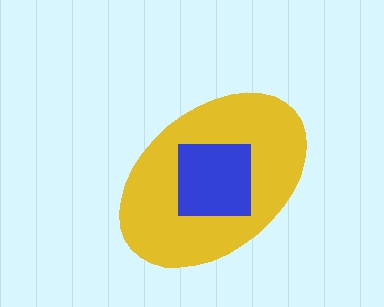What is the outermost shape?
The yellow ellipse.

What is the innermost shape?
The blue square.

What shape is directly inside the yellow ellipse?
The blue square.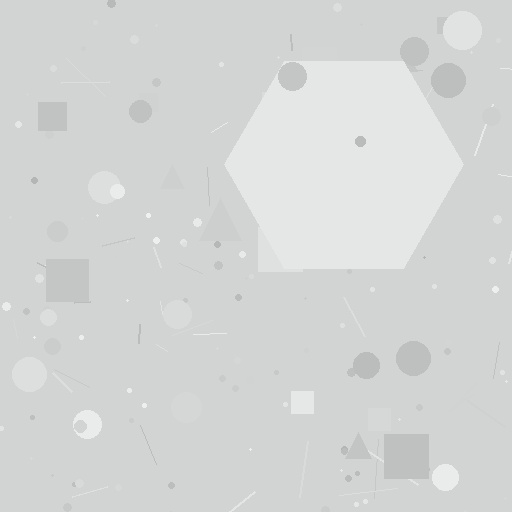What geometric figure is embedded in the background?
A hexagon is embedded in the background.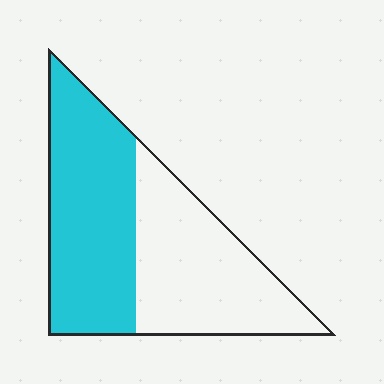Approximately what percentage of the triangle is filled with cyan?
Approximately 50%.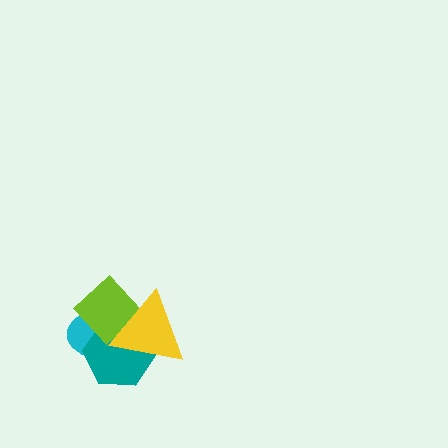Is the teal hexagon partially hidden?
Yes, it is partially covered by another shape.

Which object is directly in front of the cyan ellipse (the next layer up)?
The teal hexagon is directly in front of the cyan ellipse.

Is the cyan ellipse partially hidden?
Yes, it is partially covered by another shape.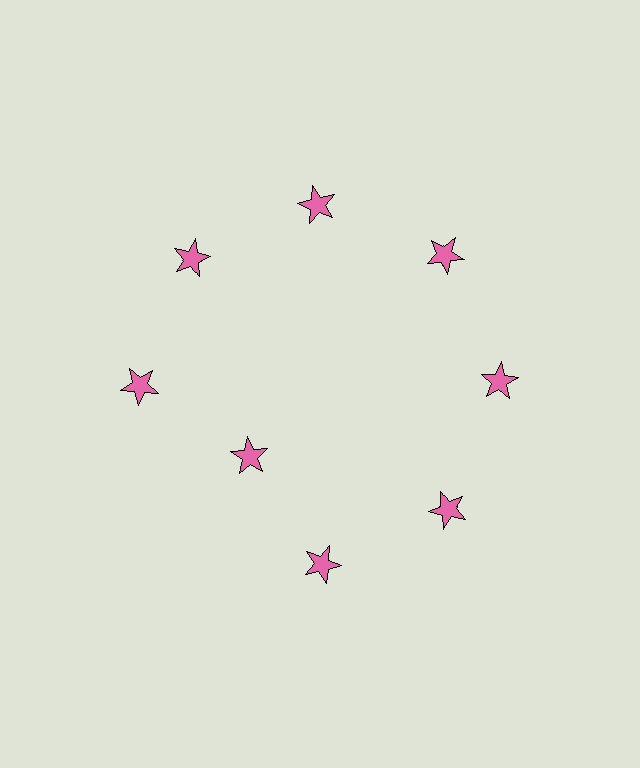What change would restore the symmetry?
The symmetry would be restored by moving it outward, back onto the ring so that all 8 stars sit at equal angles and equal distance from the center.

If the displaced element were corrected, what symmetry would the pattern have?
It would have 8-fold rotational symmetry — the pattern would map onto itself every 45 degrees.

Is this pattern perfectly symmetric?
No. The 8 pink stars are arranged in a ring, but one element near the 8 o'clock position is pulled inward toward the center, breaking the 8-fold rotational symmetry.